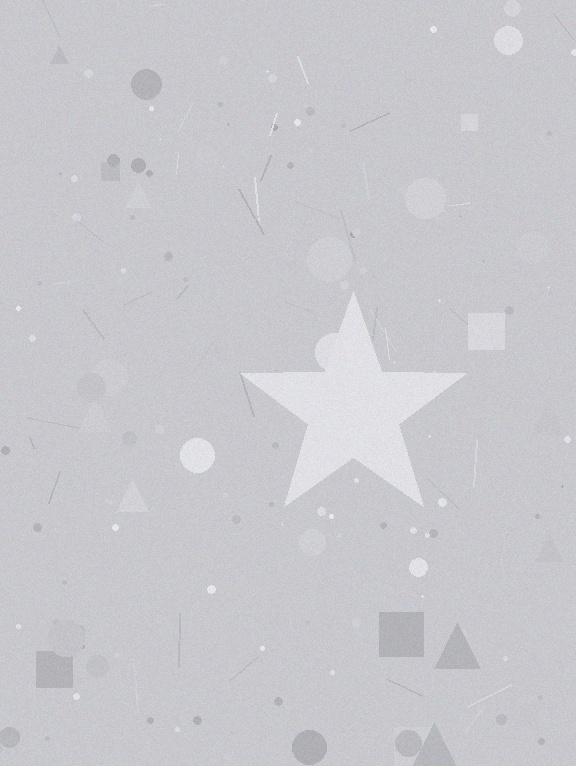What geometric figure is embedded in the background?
A star is embedded in the background.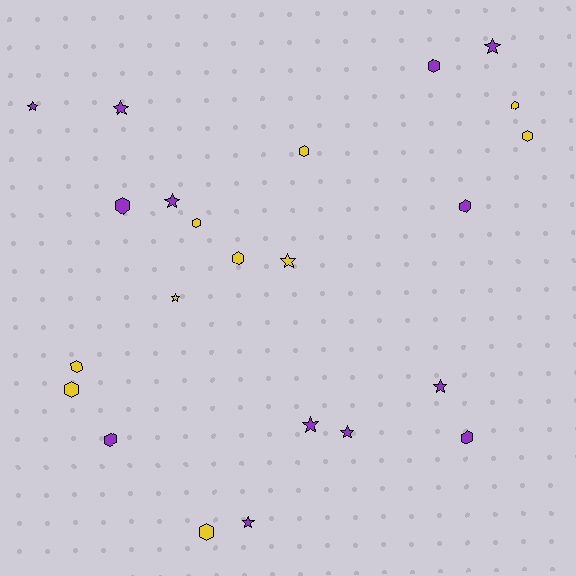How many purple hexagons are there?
There are 5 purple hexagons.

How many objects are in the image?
There are 23 objects.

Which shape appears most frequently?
Hexagon, with 13 objects.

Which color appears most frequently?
Purple, with 13 objects.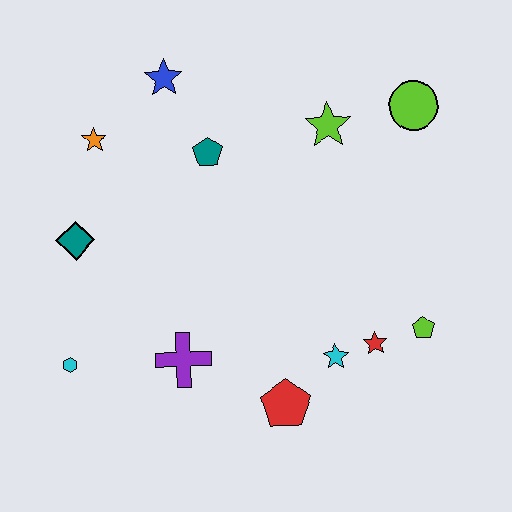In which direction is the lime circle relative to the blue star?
The lime circle is to the right of the blue star.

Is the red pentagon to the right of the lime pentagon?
No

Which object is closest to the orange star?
The blue star is closest to the orange star.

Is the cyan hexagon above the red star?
No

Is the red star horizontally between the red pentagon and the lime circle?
Yes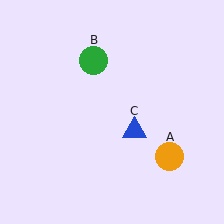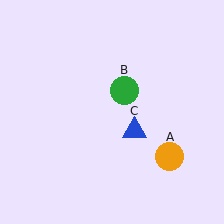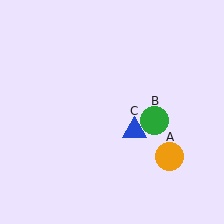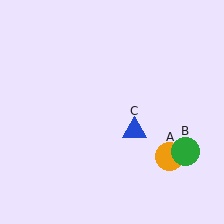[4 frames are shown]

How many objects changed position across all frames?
1 object changed position: green circle (object B).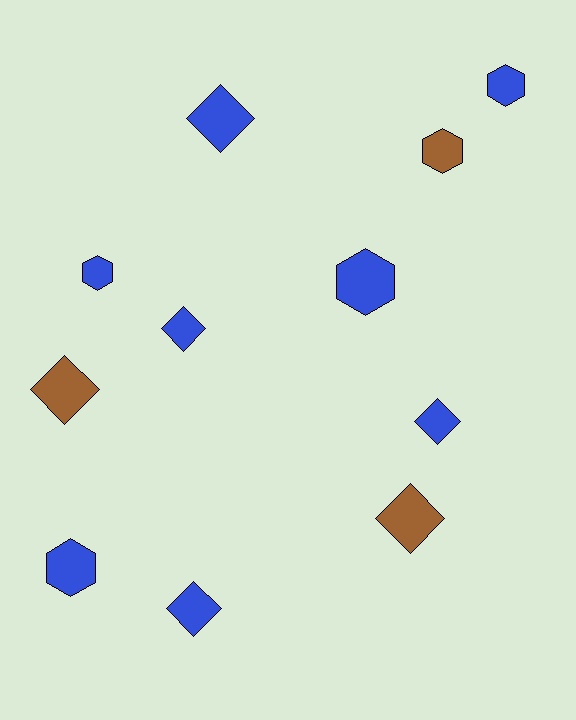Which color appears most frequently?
Blue, with 8 objects.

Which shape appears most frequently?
Diamond, with 6 objects.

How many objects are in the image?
There are 11 objects.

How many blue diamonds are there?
There are 4 blue diamonds.